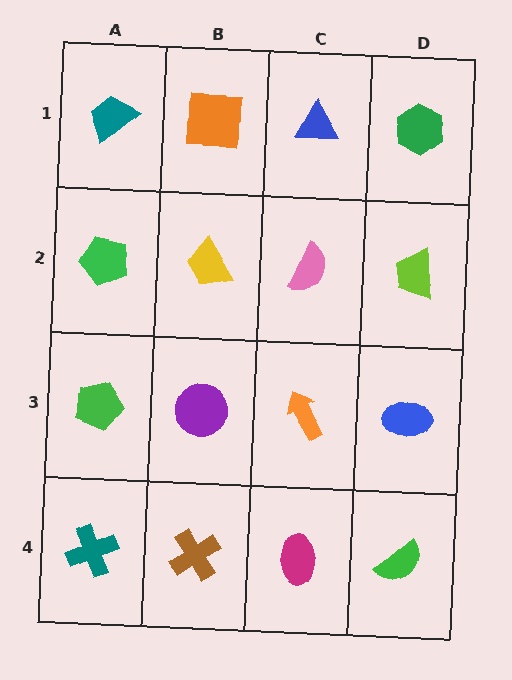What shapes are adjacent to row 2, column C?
A blue triangle (row 1, column C), an orange arrow (row 3, column C), a yellow trapezoid (row 2, column B), a lime trapezoid (row 2, column D).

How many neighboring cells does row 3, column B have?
4.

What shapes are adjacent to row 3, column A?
A green pentagon (row 2, column A), a teal cross (row 4, column A), a purple circle (row 3, column B).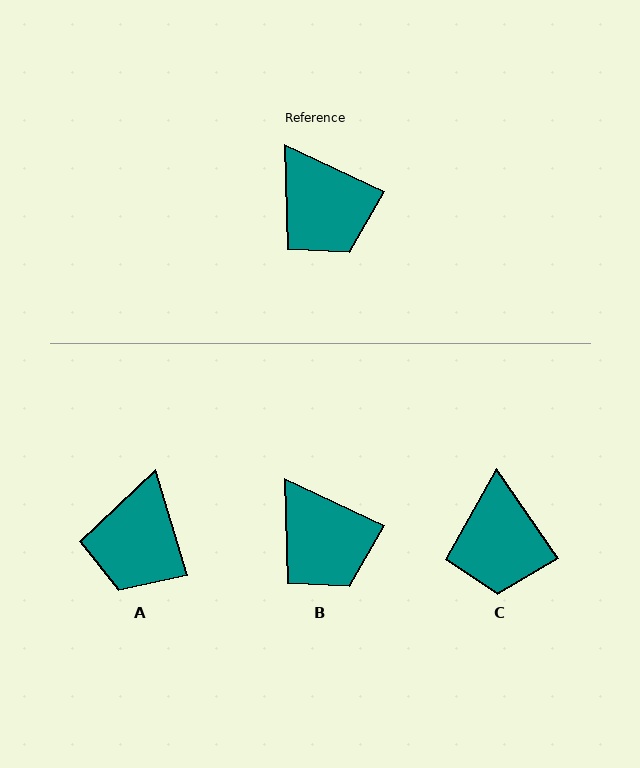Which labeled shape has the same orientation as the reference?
B.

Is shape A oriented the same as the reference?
No, it is off by about 48 degrees.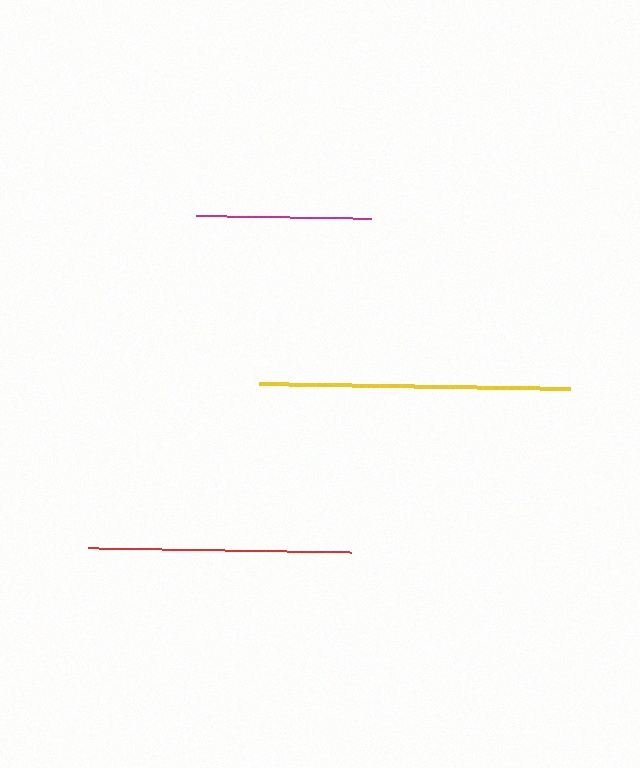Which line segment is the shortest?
The magenta line is the shortest at approximately 174 pixels.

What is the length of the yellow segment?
The yellow segment is approximately 312 pixels long.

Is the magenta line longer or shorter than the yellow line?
The yellow line is longer than the magenta line.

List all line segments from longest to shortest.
From longest to shortest: yellow, red, magenta.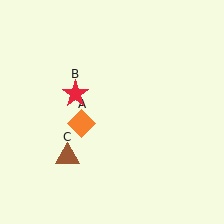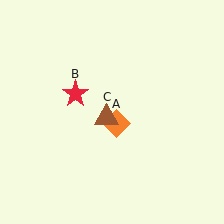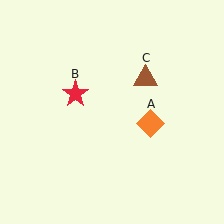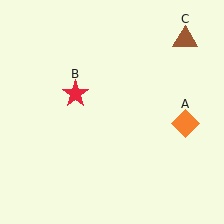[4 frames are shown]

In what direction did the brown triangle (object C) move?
The brown triangle (object C) moved up and to the right.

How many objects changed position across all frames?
2 objects changed position: orange diamond (object A), brown triangle (object C).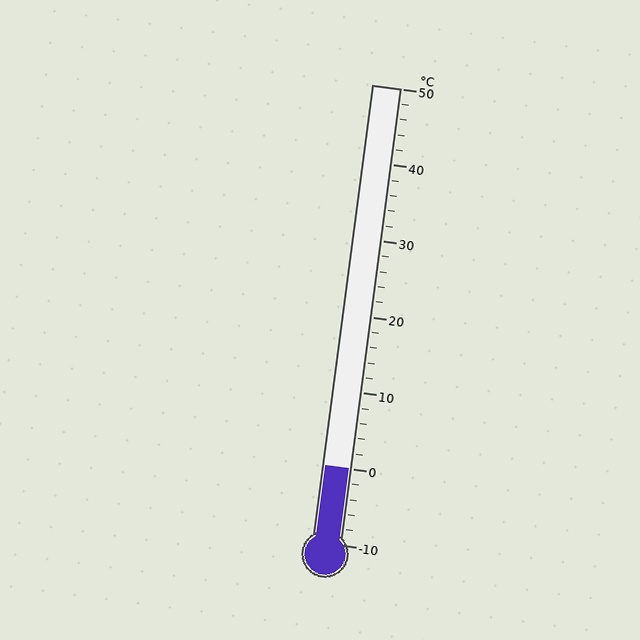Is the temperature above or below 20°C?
The temperature is below 20°C.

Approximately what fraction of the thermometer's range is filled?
The thermometer is filled to approximately 15% of its range.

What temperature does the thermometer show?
The thermometer shows approximately 0°C.